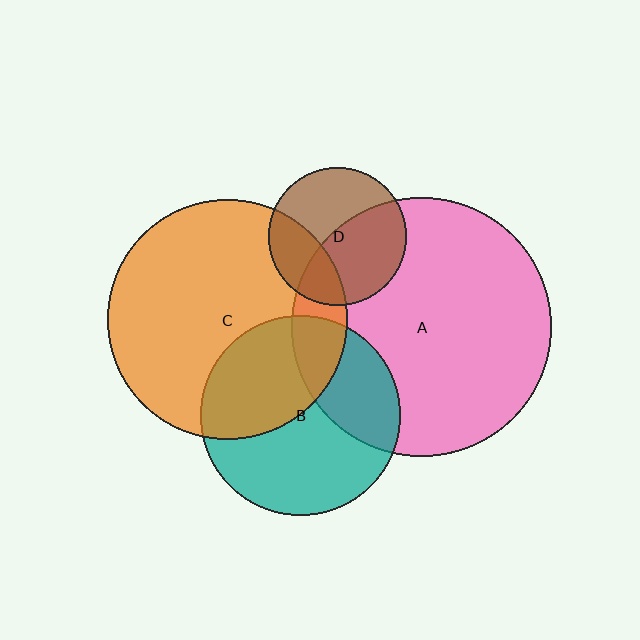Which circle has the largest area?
Circle A (pink).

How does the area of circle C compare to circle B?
Approximately 1.4 times.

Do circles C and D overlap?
Yes.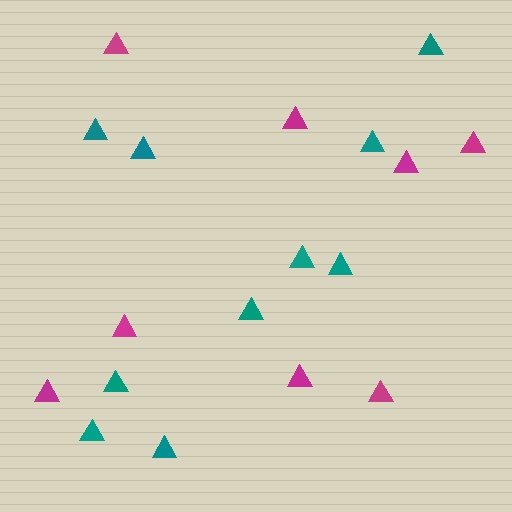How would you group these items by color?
There are 2 groups: one group of magenta triangles (8) and one group of teal triangles (10).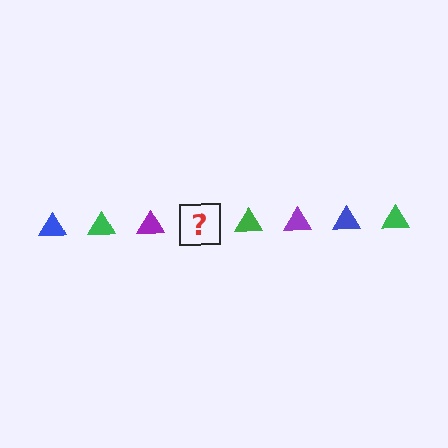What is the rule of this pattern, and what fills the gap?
The rule is that the pattern cycles through blue, green, purple triangles. The gap should be filled with a blue triangle.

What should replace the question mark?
The question mark should be replaced with a blue triangle.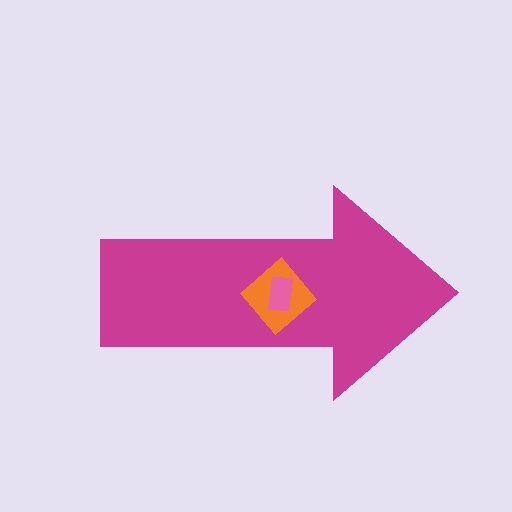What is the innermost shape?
The pink rectangle.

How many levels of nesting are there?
3.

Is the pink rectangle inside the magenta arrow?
Yes.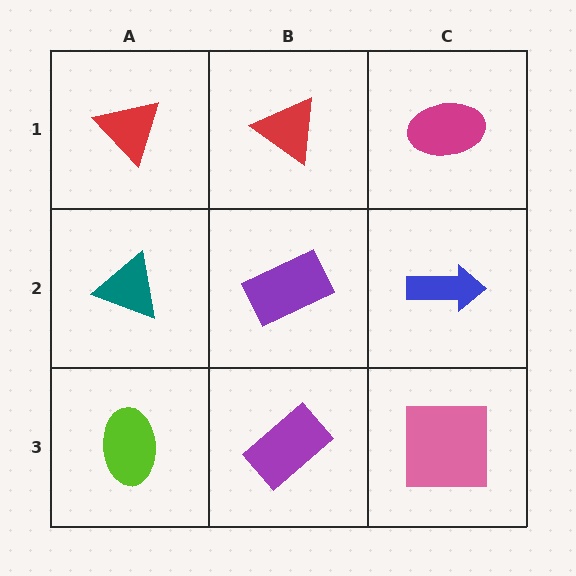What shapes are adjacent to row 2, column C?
A magenta ellipse (row 1, column C), a pink square (row 3, column C), a purple rectangle (row 2, column B).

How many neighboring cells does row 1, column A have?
2.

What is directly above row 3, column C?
A blue arrow.